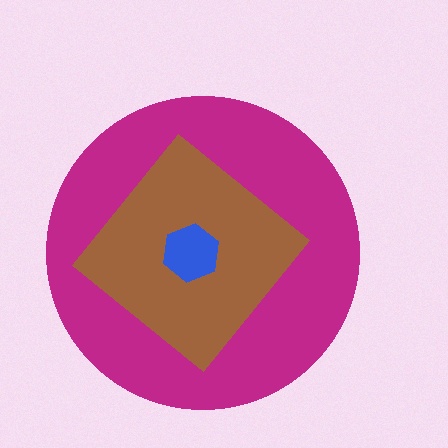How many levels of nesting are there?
3.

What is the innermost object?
The blue hexagon.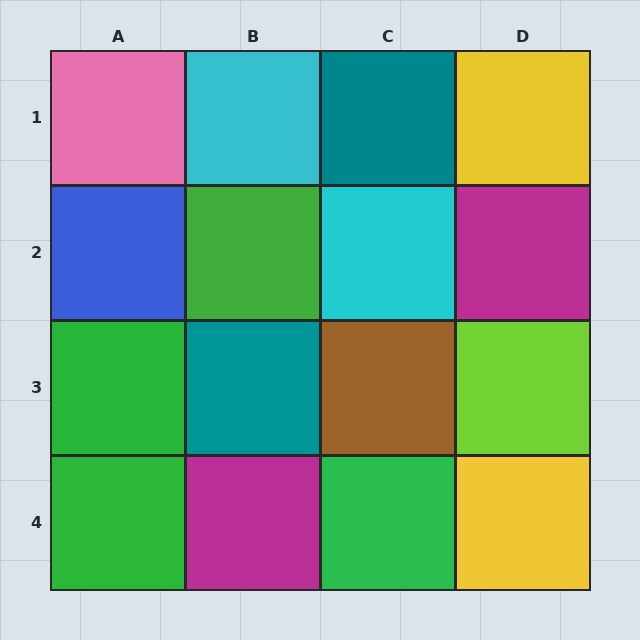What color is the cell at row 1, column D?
Yellow.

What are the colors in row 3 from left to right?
Green, teal, brown, lime.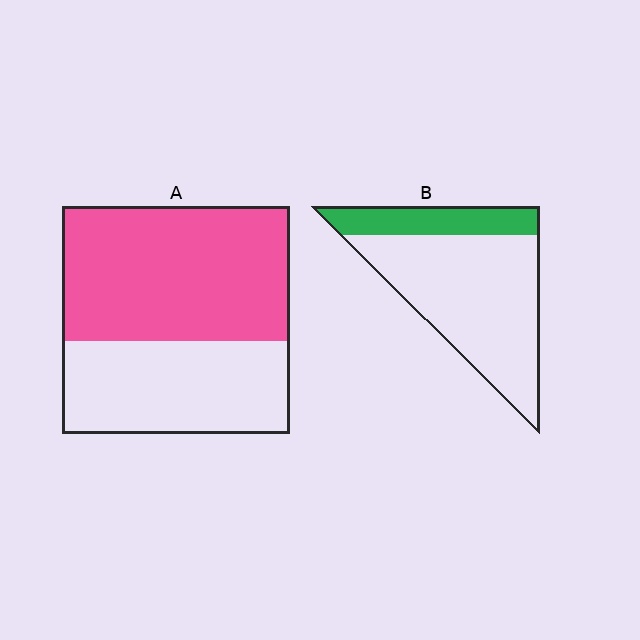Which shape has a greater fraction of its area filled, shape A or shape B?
Shape A.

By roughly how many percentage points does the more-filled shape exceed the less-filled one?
By roughly 35 percentage points (A over B).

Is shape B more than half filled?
No.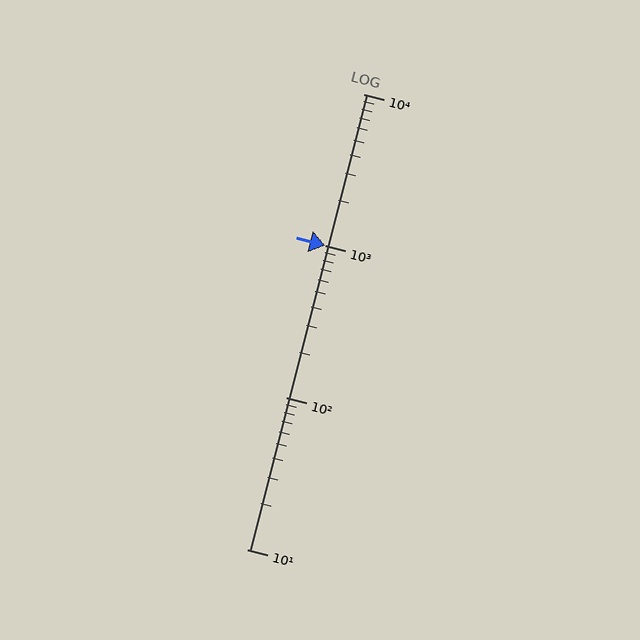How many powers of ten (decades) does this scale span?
The scale spans 3 decades, from 10 to 10000.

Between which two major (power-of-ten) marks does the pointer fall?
The pointer is between 1000 and 10000.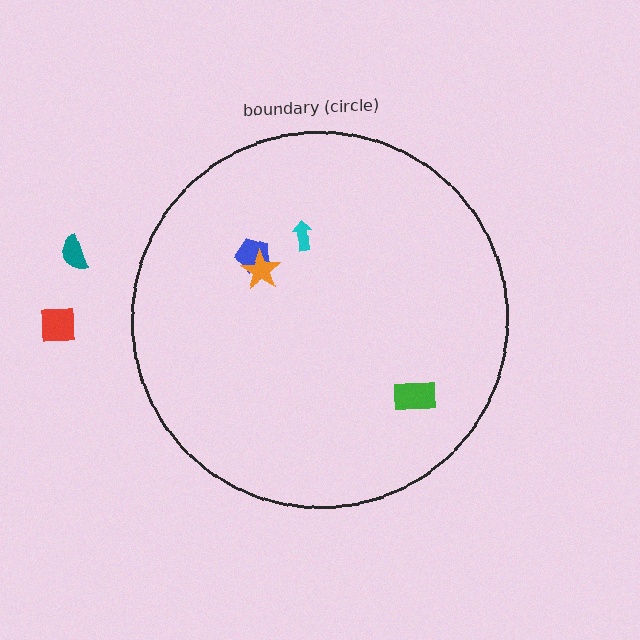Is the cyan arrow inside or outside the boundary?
Inside.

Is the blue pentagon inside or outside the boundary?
Inside.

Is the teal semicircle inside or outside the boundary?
Outside.